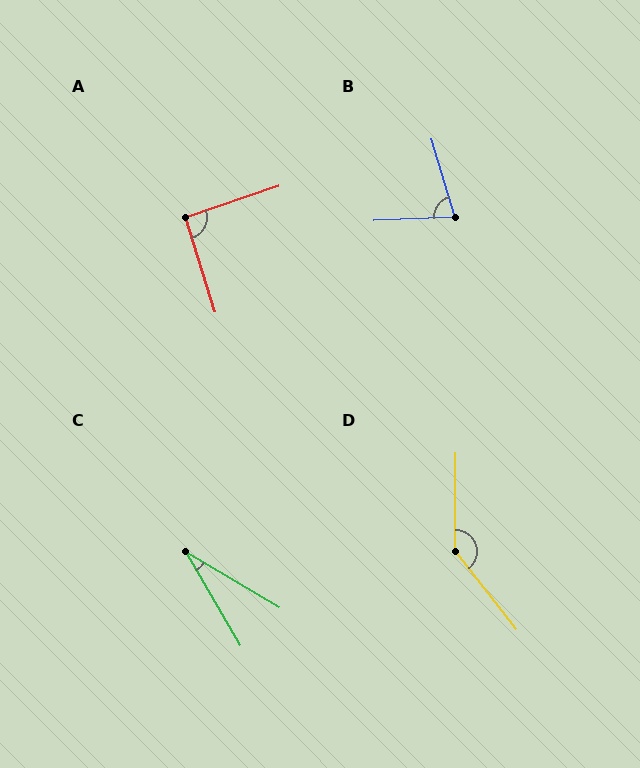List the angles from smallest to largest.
C (29°), B (76°), A (91°), D (141°).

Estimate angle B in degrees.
Approximately 76 degrees.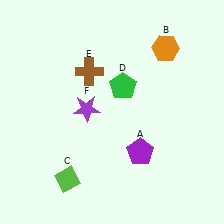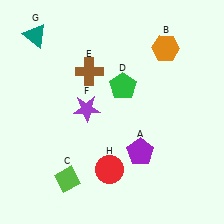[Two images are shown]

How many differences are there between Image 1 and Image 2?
There are 2 differences between the two images.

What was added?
A teal triangle (G), a red circle (H) were added in Image 2.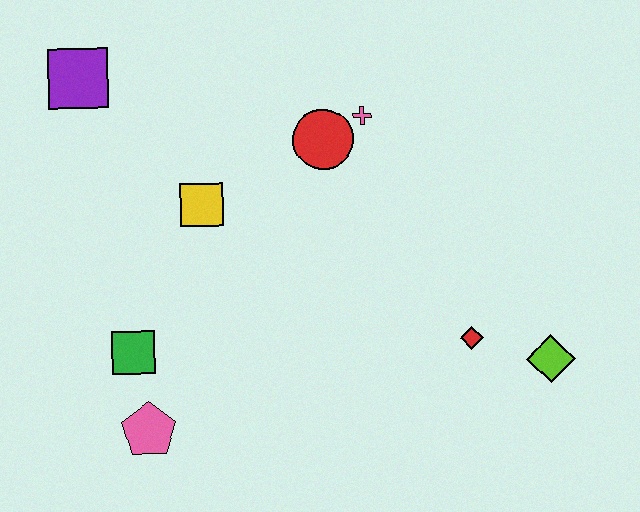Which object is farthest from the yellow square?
The lime diamond is farthest from the yellow square.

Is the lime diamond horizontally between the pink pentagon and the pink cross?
No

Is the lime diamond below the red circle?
Yes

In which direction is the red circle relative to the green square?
The red circle is above the green square.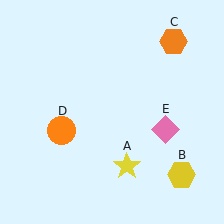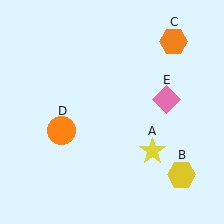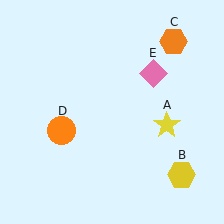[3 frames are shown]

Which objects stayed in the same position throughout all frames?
Yellow hexagon (object B) and orange hexagon (object C) and orange circle (object D) remained stationary.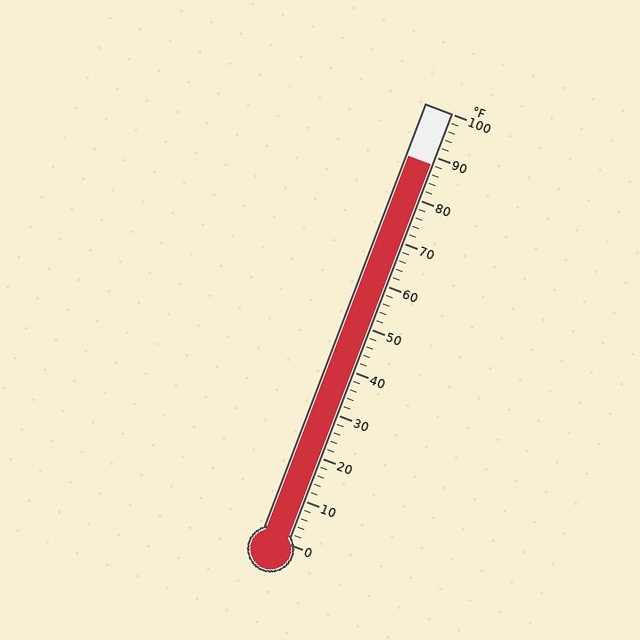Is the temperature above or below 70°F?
The temperature is above 70°F.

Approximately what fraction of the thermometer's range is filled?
The thermometer is filled to approximately 90% of its range.